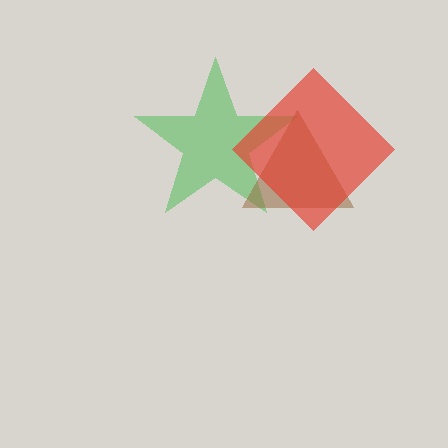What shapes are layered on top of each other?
The layered shapes are: a green star, a brown triangle, a red diamond.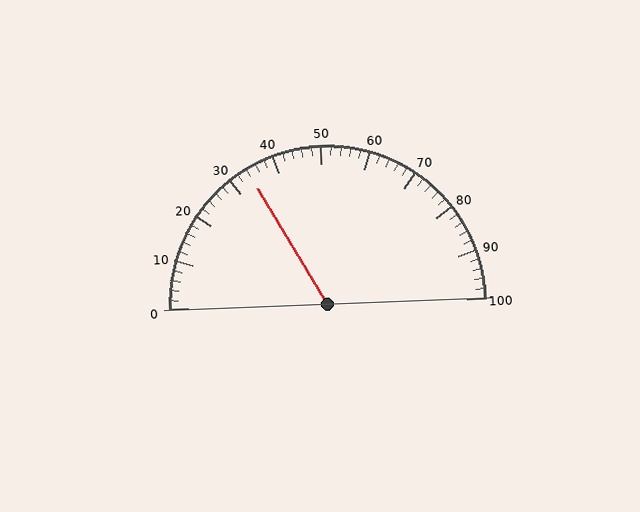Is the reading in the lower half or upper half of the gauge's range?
The reading is in the lower half of the range (0 to 100).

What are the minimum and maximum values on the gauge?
The gauge ranges from 0 to 100.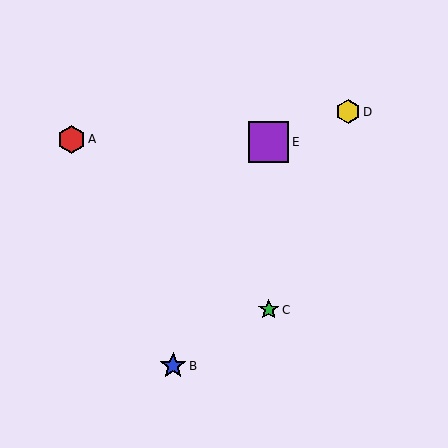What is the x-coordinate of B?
Object B is at x≈173.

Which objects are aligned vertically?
Objects C, E are aligned vertically.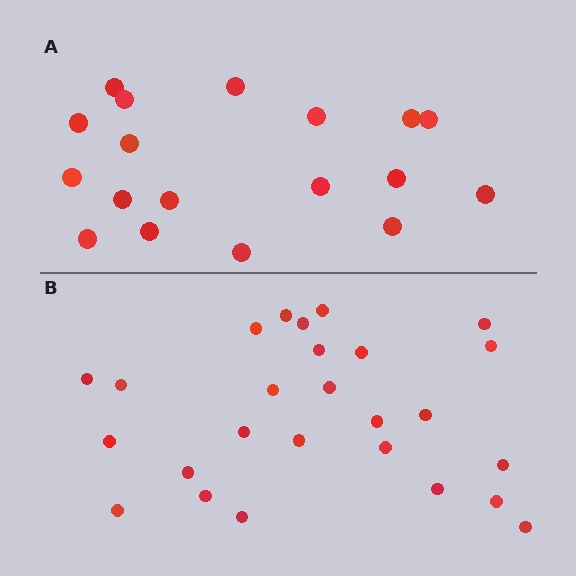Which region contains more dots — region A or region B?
Region B (the bottom region) has more dots.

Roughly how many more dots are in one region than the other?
Region B has roughly 8 or so more dots than region A.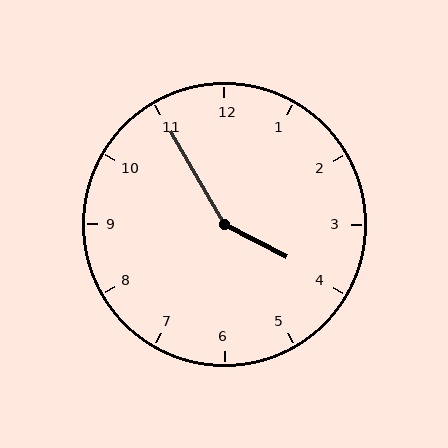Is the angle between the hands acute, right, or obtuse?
It is obtuse.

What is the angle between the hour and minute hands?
Approximately 148 degrees.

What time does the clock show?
3:55.